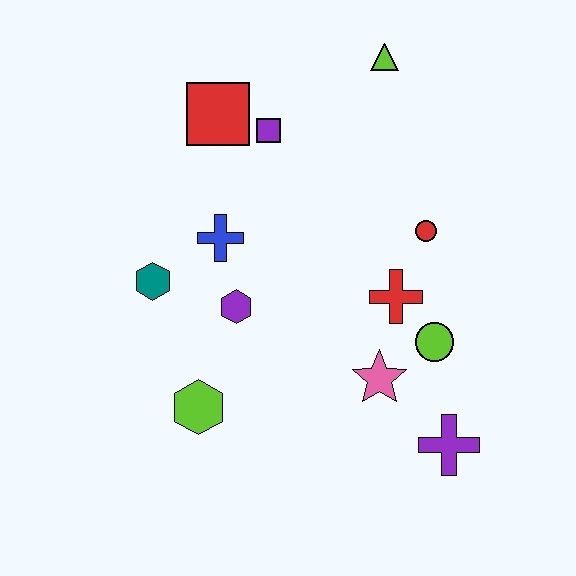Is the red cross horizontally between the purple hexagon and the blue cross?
No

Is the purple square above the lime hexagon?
Yes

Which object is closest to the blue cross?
The purple hexagon is closest to the blue cross.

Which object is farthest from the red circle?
The lime hexagon is farthest from the red circle.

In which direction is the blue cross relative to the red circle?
The blue cross is to the left of the red circle.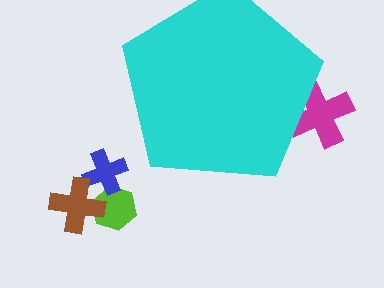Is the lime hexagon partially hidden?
No, the lime hexagon is fully visible.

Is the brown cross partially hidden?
No, the brown cross is fully visible.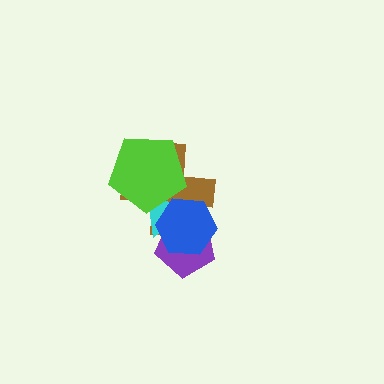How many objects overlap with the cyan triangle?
4 objects overlap with the cyan triangle.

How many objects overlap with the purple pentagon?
3 objects overlap with the purple pentagon.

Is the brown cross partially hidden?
Yes, it is partially covered by another shape.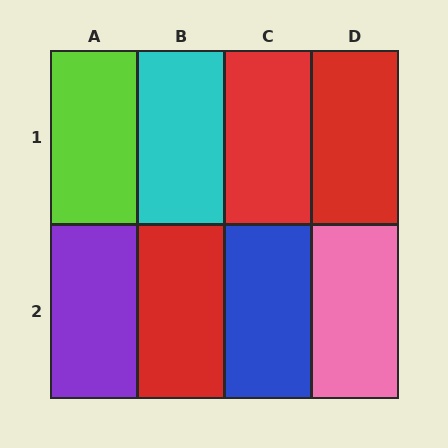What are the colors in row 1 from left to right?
Lime, cyan, red, red.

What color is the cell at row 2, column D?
Pink.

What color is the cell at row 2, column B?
Red.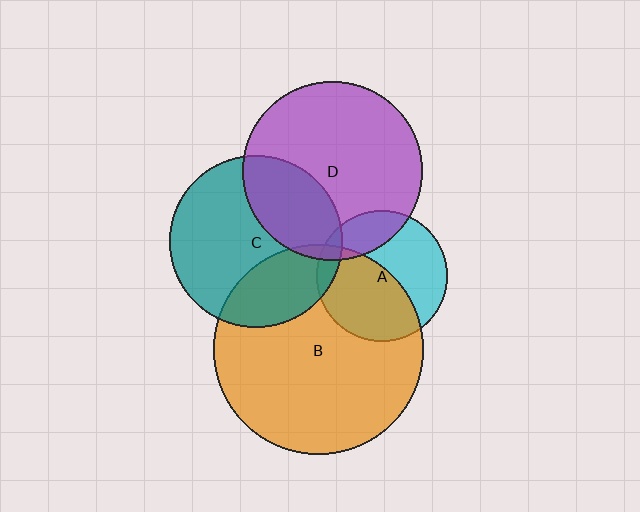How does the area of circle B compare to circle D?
Approximately 1.4 times.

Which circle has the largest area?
Circle B (orange).